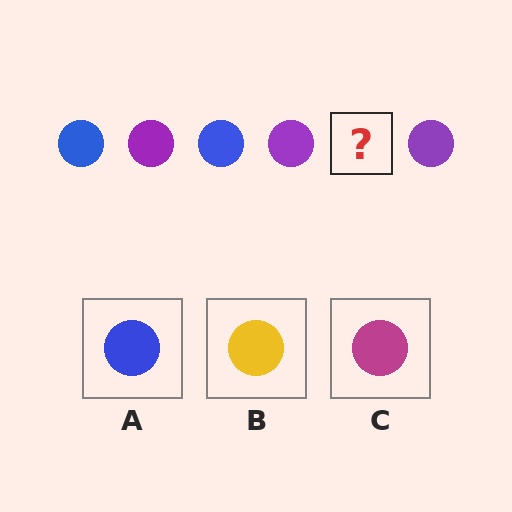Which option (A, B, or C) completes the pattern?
A.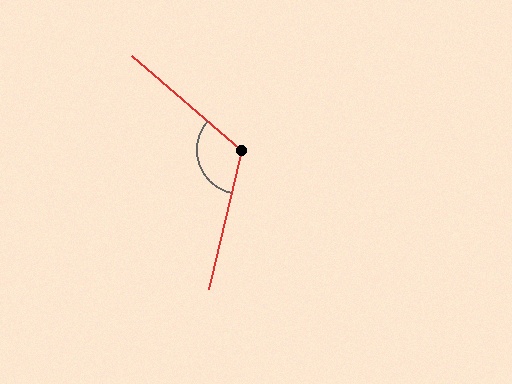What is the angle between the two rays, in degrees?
Approximately 118 degrees.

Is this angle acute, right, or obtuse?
It is obtuse.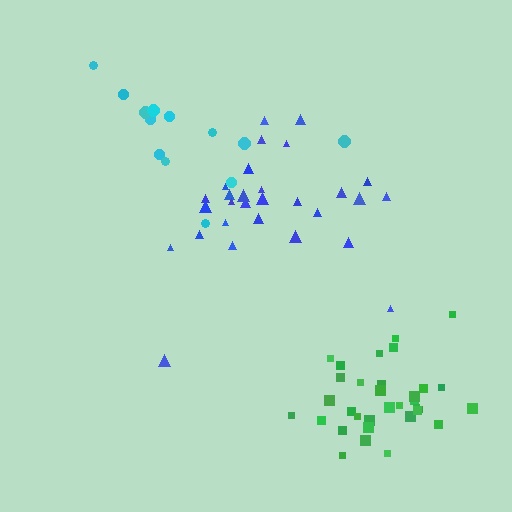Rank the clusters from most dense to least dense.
green, blue, cyan.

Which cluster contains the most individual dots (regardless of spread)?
Green (33).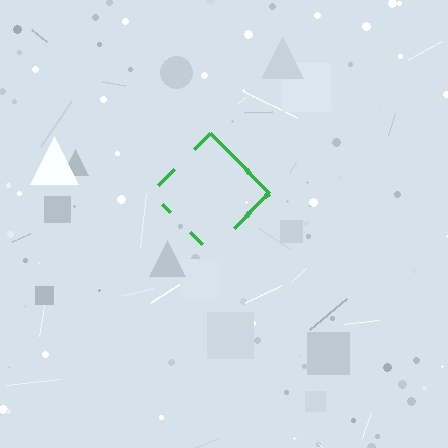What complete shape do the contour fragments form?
The contour fragments form a diamond.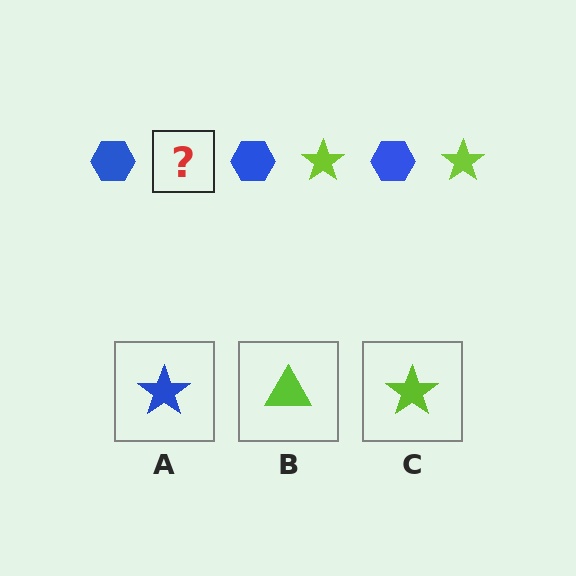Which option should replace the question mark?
Option C.